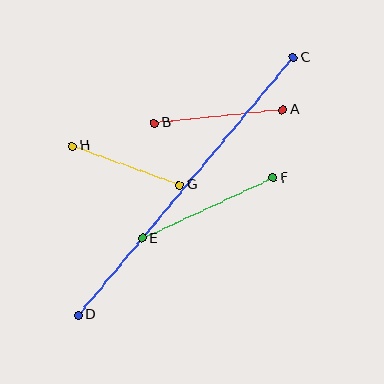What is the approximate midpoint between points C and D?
The midpoint is at approximately (186, 186) pixels.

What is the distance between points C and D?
The distance is approximately 335 pixels.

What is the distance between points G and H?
The distance is approximately 114 pixels.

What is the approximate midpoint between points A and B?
The midpoint is at approximately (219, 116) pixels.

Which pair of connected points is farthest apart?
Points C and D are farthest apart.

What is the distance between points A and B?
The distance is approximately 130 pixels.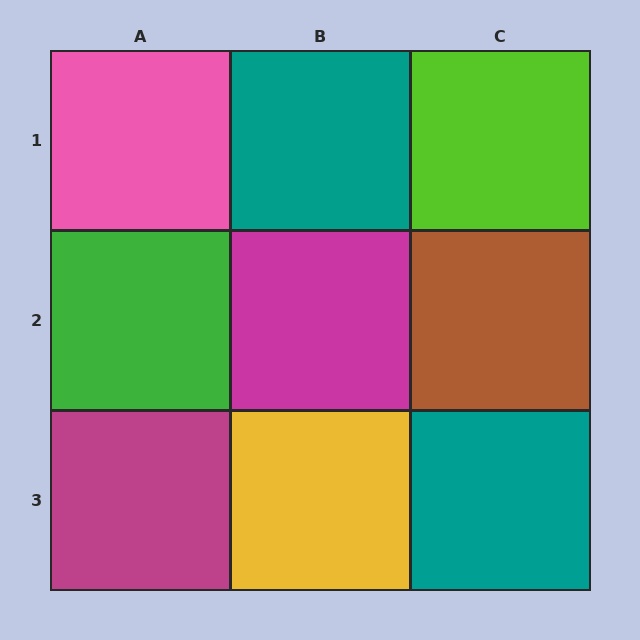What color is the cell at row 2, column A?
Green.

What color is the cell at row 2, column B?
Magenta.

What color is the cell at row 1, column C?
Lime.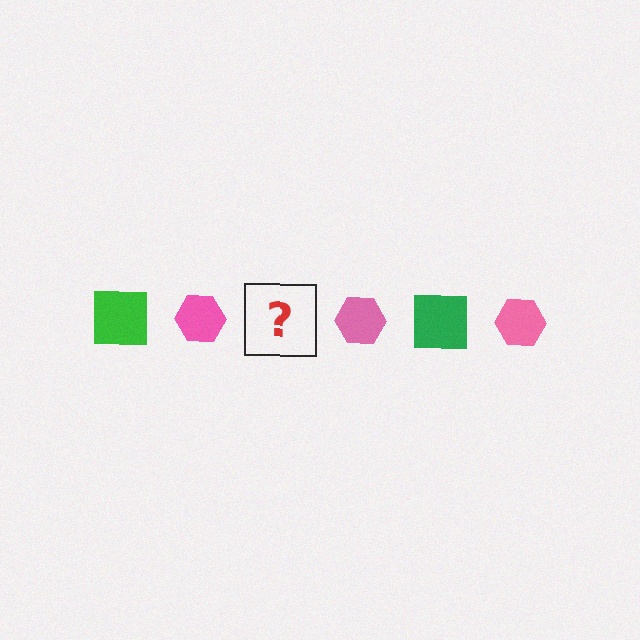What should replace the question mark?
The question mark should be replaced with a green square.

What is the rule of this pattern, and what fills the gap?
The rule is that the pattern alternates between green square and pink hexagon. The gap should be filled with a green square.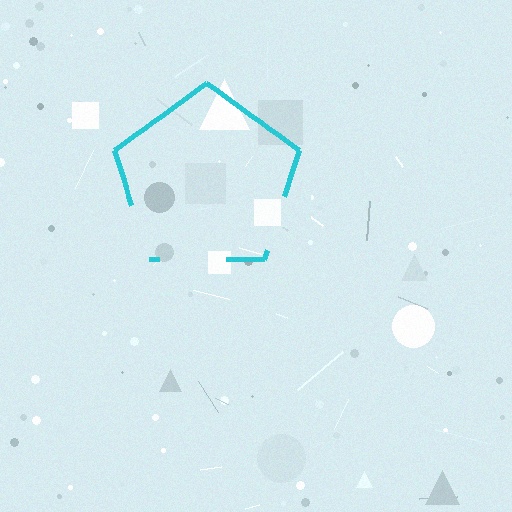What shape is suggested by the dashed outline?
The dashed outline suggests a pentagon.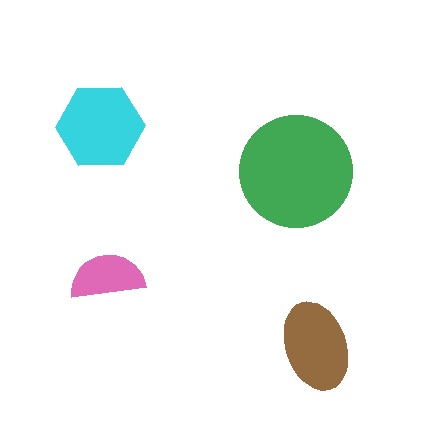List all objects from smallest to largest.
The pink semicircle, the brown ellipse, the cyan hexagon, the green circle.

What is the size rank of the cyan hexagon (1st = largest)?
2nd.